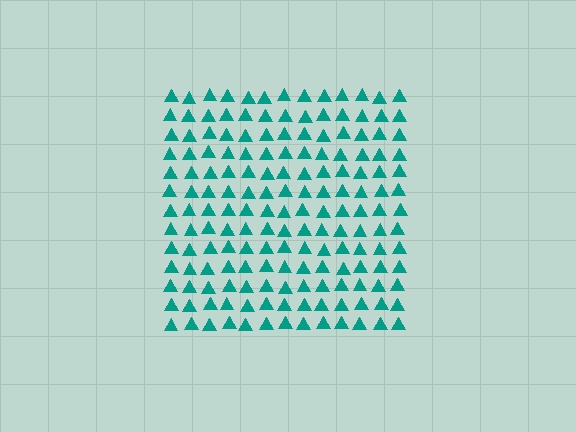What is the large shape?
The large shape is a square.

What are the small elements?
The small elements are triangles.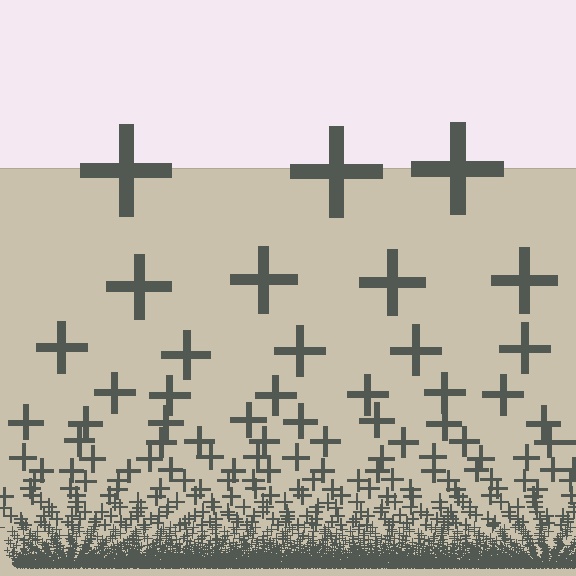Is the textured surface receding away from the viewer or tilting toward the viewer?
The surface appears to tilt toward the viewer. Texture elements get larger and sparser toward the top.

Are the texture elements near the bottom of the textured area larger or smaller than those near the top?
Smaller. The gradient is inverted — elements near the bottom are smaller and denser.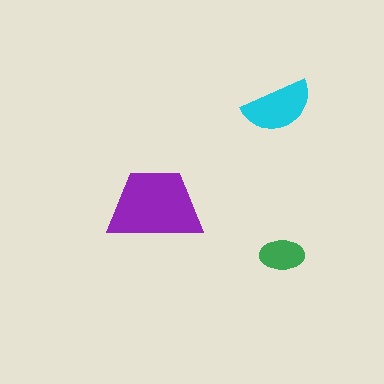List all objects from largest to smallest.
The purple trapezoid, the cyan semicircle, the green ellipse.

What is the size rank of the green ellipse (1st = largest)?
3rd.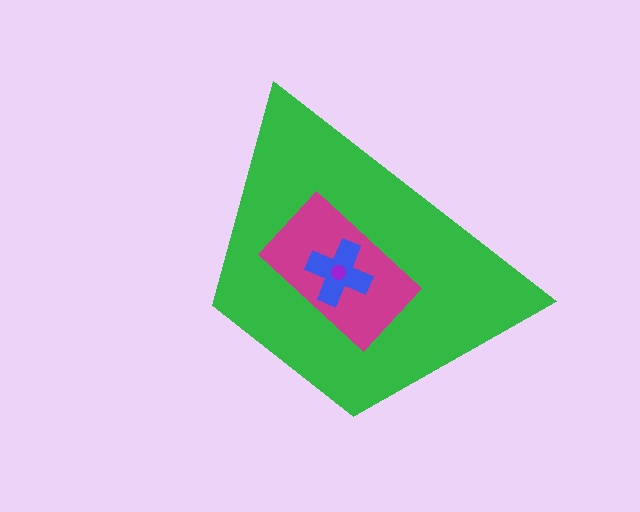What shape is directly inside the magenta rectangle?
The blue cross.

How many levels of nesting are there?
4.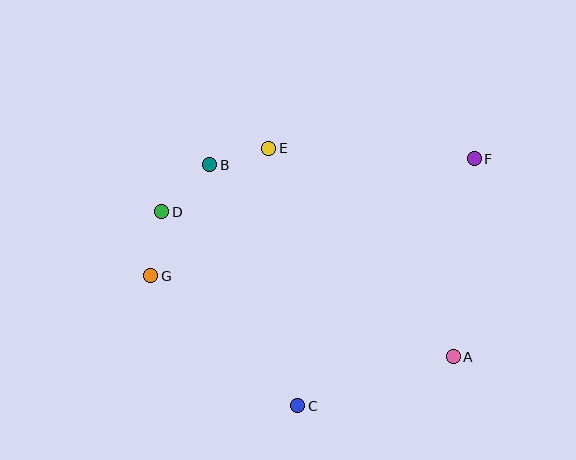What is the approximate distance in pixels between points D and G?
The distance between D and G is approximately 65 pixels.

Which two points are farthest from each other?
Points F and G are farthest from each other.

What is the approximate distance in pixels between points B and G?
The distance between B and G is approximately 126 pixels.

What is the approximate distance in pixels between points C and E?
The distance between C and E is approximately 259 pixels.